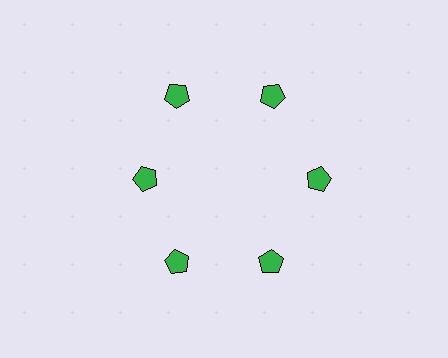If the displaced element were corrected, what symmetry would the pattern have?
It would have 6-fold rotational symmetry — the pattern would map onto itself every 60 degrees.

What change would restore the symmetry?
The symmetry would be restored by moving it outward, back onto the ring so that all 6 pentagons sit at equal angles and equal distance from the center.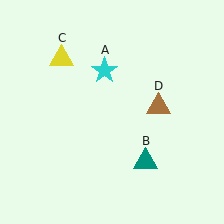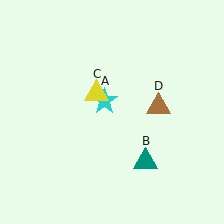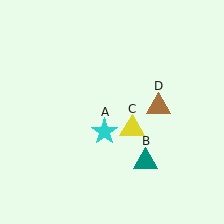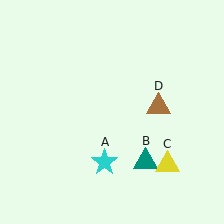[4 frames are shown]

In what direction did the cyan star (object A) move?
The cyan star (object A) moved down.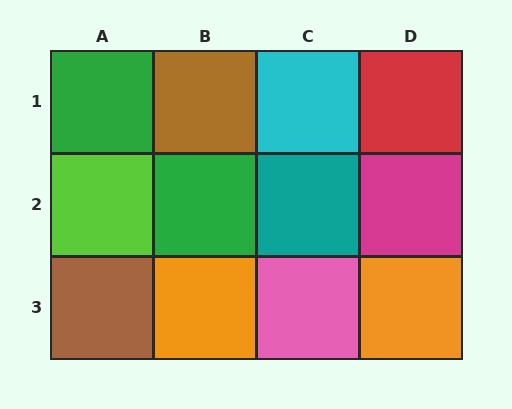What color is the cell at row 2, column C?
Teal.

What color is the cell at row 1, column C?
Cyan.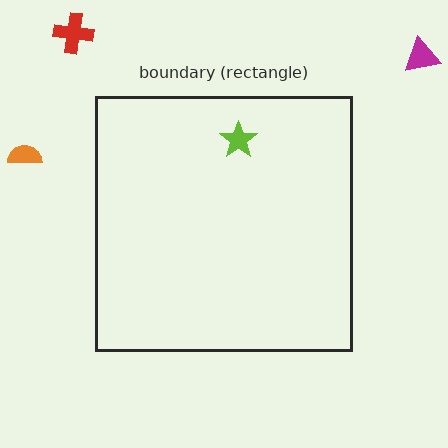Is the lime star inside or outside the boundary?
Inside.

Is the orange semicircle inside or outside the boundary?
Outside.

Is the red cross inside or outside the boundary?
Outside.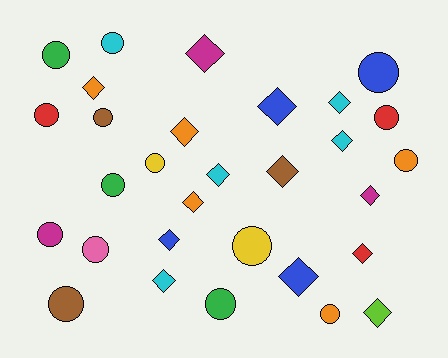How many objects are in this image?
There are 30 objects.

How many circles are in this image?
There are 15 circles.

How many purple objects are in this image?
There are no purple objects.